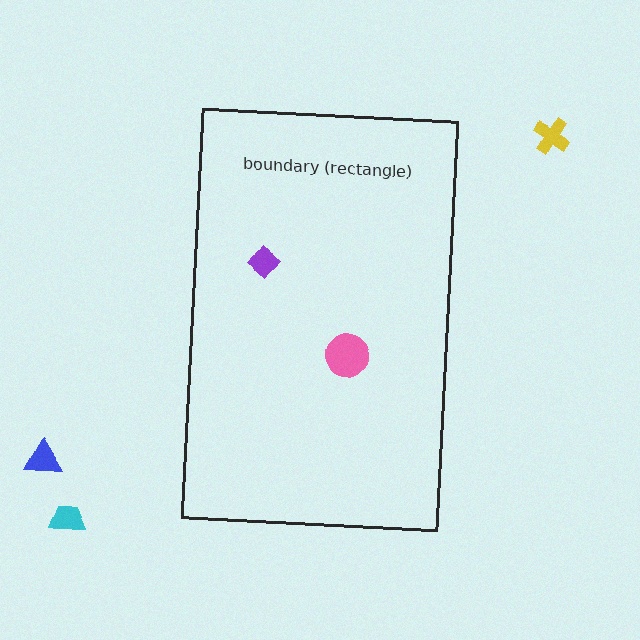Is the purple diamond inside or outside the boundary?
Inside.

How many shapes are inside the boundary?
2 inside, 3 outside.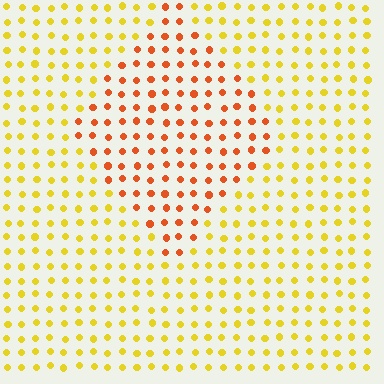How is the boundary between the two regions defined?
The boundary is defined purely by a slight shift in hue (about 39 degrees). Spacing, size, and orientation are identical on both sides.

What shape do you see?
I see a diamond.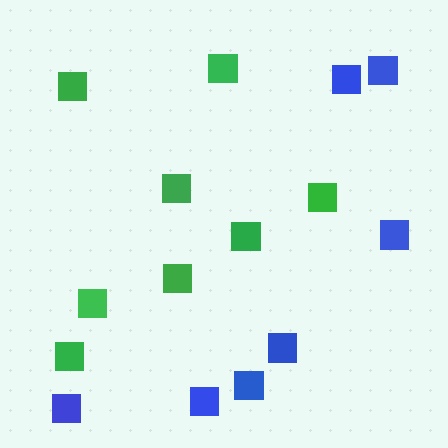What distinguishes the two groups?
There are 2 groups: one group of blue squares (7) and one group of green squares (8).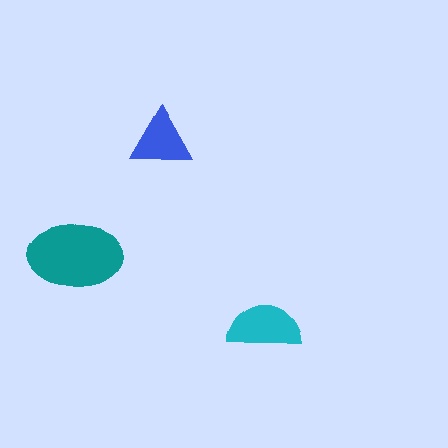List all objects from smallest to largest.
The blue triangle, the cyan semicircle, the teal ellipse.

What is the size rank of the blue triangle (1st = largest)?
3rd.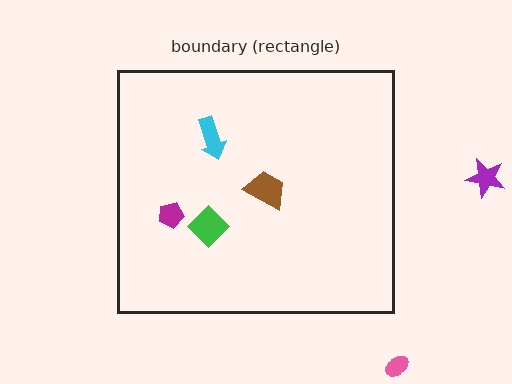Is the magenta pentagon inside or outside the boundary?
Inside.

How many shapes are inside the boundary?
4 inside, 2 outside.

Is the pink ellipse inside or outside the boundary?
Outside.